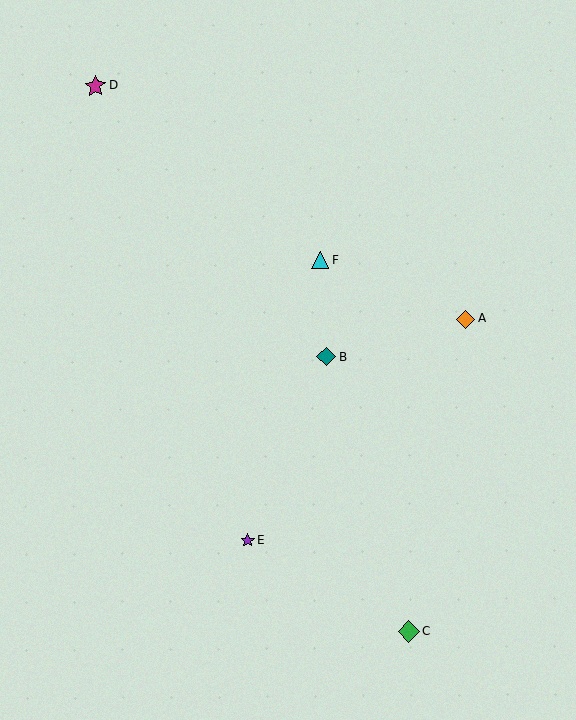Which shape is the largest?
The magenta star (labeled D) is the largest.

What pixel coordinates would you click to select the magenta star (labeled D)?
Click at (95, 86) to select the magenta star D.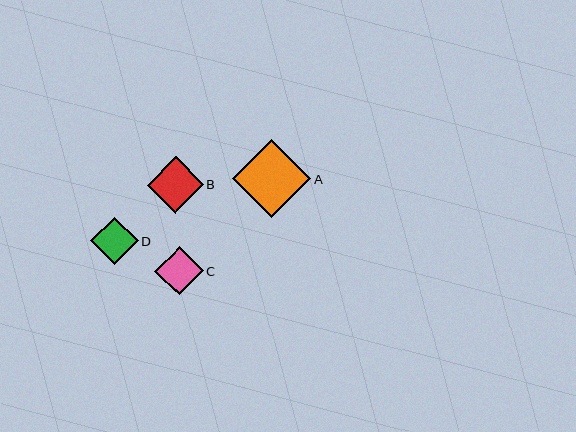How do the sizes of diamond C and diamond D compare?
Diamond C and diamond D are approximately the same size.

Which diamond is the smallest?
Diamond D is the smallest with a size of approximately 47 pixels.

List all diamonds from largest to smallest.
From largest to smallest: A, B, C, D.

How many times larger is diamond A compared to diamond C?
Diamond A is approximately 1.6 times the size of diamond C.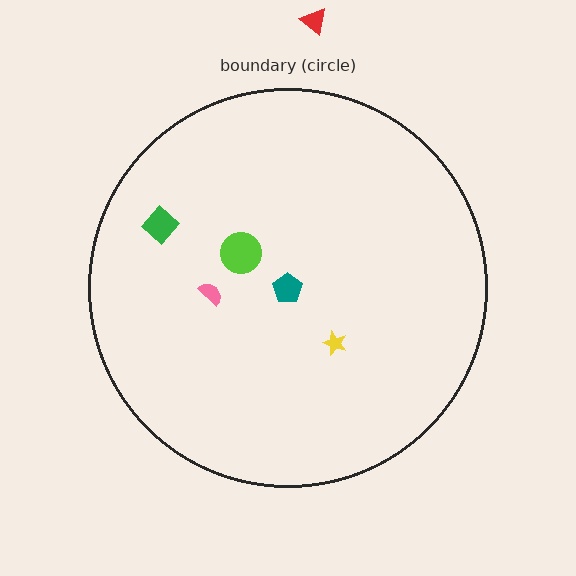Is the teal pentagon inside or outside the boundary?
Inside.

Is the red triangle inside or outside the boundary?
Outside.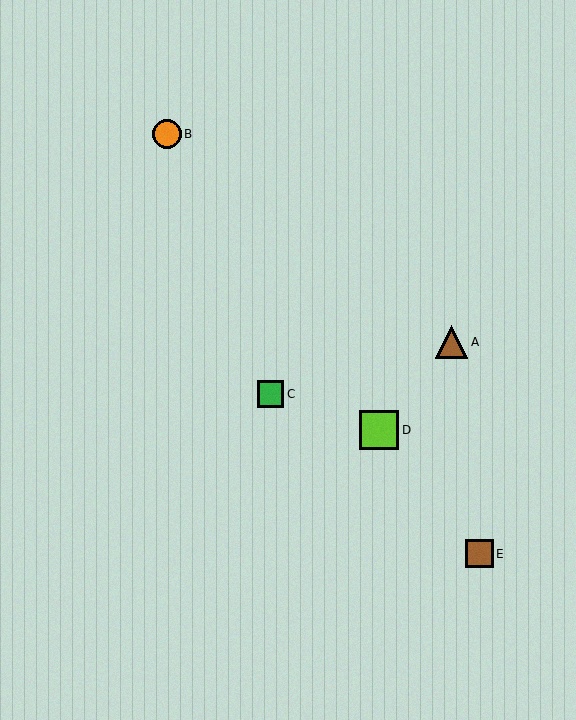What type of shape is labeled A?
Shape A is a brown triangle.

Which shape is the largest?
The lime square (labeled D) is the largest.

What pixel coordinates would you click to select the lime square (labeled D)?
Click at (379, 430) to select the lime square D.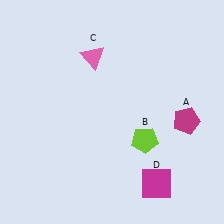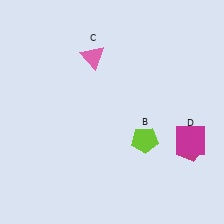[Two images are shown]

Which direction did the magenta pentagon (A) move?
The magenta pentagon (A) moved down.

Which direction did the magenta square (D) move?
The magenta square (D) moved up.